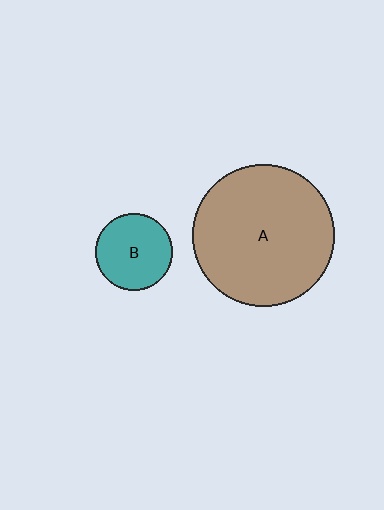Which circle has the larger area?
Circle A (brown).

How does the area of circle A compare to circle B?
Approximately 3.4 times.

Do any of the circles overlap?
No, none of the circles overlap.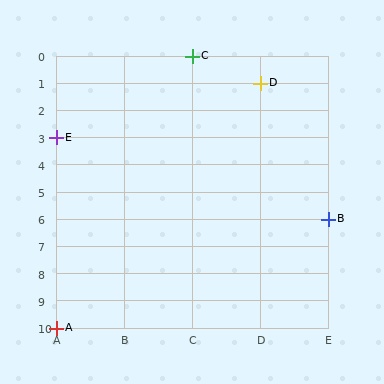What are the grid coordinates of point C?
Point C is at grid coordinates (C, 0).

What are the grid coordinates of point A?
Point A is at grid coordinates (A, 10).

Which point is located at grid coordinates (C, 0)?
Point C is at (C, 0).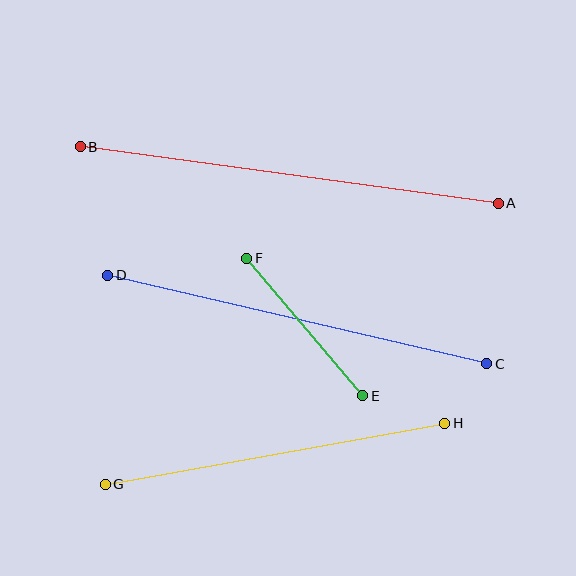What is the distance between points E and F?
The distance is approximately 180 pixels.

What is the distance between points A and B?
The distance is approximately 422 pixels.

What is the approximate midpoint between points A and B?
The midpoint is at approximately (289, 175) pixels.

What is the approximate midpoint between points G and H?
The midpoint is at approximately (275, 454) pixels.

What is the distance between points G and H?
The distance is approximately 345 pixels.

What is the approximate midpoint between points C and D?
The midpoint is at approximately (297, 320) pixels.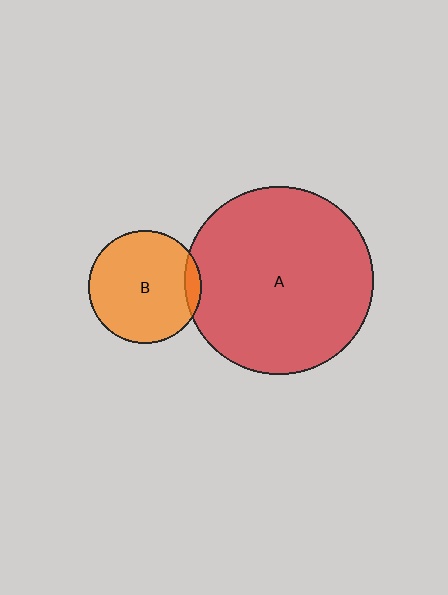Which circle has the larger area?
Circle A (red).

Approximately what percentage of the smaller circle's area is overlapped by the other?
Approximately 10%.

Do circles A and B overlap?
Yes.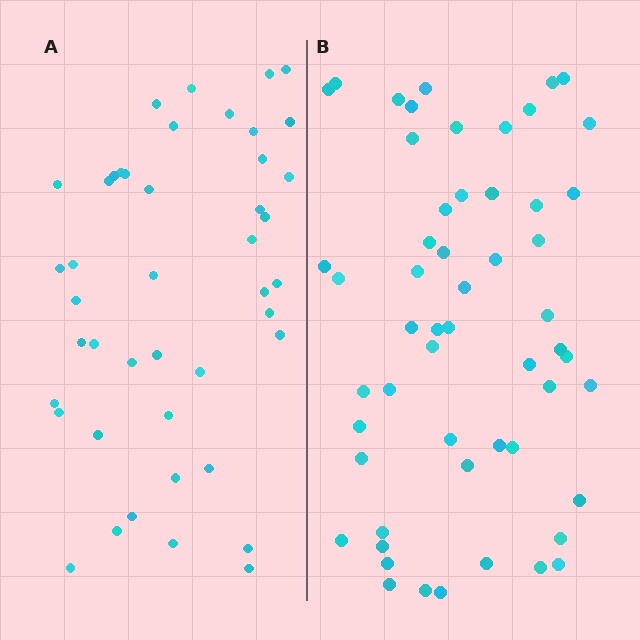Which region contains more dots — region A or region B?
Region B (the right region) has more dots.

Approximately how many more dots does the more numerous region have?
Region B has roughly 12 or so more dots than region A.